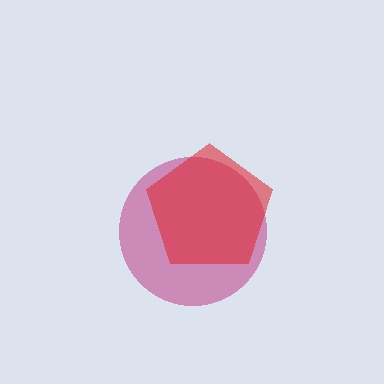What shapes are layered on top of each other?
The layered shapes are: a magenta circle, a red pentagon.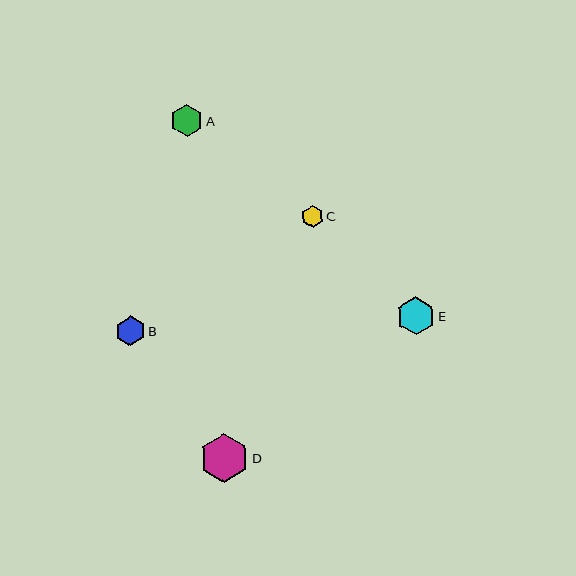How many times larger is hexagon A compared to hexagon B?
Hexagon A is approximately 1.1 times the size of hexagon B.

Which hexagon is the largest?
Hexagon D is the largest with a size of approximately 49 pixels.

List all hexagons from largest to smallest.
From largest to smallest: D, E, A, B, C.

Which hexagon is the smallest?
Hexagon C is the smallest with a size of approximately 22 pixels.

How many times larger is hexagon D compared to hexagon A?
Hexagon D is approximately 1.5 times the size of hexagon A.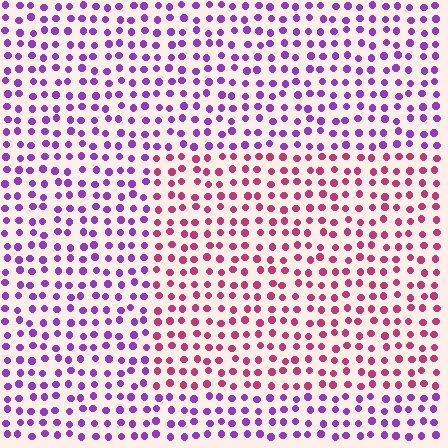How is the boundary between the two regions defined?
The boundary is defined purely by a slight shift in hue (about 54 degrees). Spacing, size, and orientation are identical on both sides.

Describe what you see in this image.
The image is filled with small purple elements in a uniform arrangement. A rectangle-shaped region is visible where the elements are tinted to a slightly different hue, forming a subtle color boundary.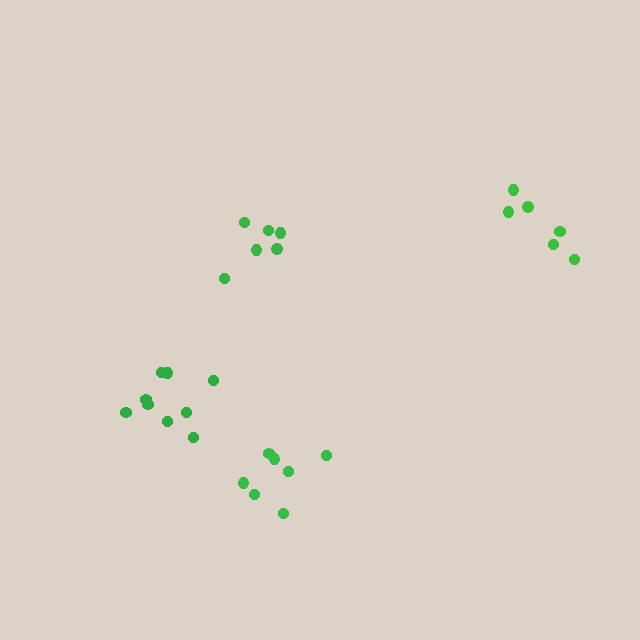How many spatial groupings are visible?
There are 4 spatial groupings.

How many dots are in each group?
Group 1: 6 dots, Group 2: 6 dots, Group 3: 9 dots, Group 4: 7 dots (28 total).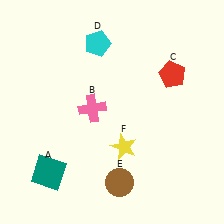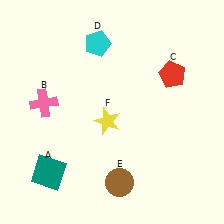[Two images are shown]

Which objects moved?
The objects that moved are: the pink cross (B), the yellow star (F).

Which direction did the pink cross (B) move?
The pink cross (B) moved left.